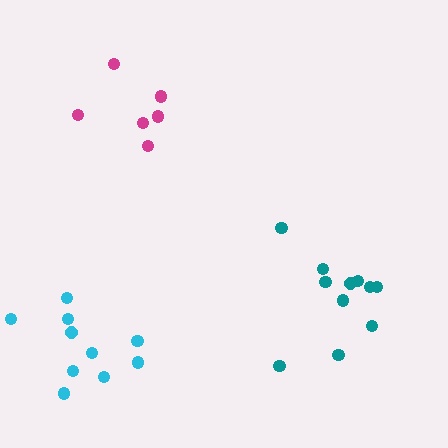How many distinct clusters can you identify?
There are 3 distinct clusters.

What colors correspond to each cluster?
The clusters are colored: teal, cyan, magenta.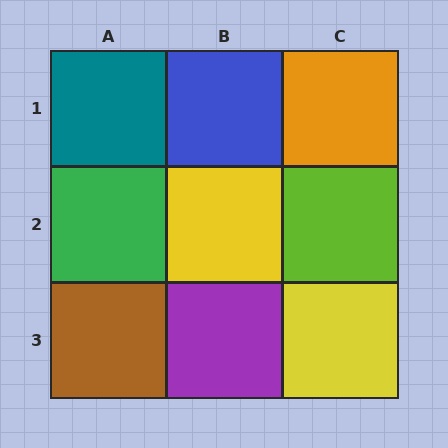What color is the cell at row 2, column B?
Yellow.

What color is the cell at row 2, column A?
Green.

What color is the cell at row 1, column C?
Orange.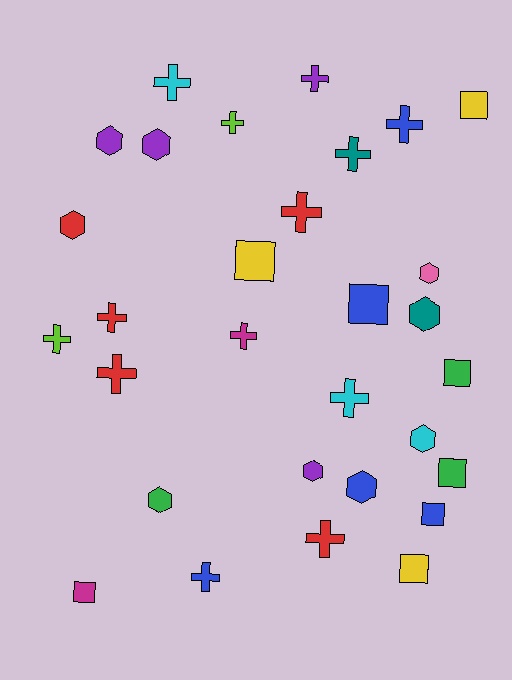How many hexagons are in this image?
There are 9 hexagons.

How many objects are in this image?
There are 30 objects.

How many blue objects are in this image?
There are 5 blue objects.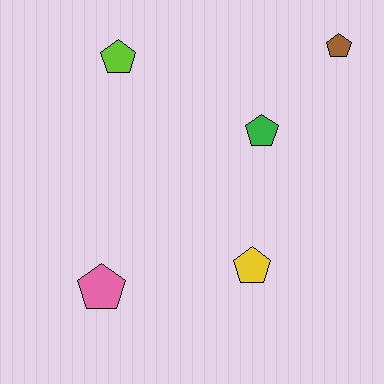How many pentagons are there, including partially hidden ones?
There are 5 pentagons.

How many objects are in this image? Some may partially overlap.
There are 5 objects.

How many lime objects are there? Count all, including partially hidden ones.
There is 1 lime object.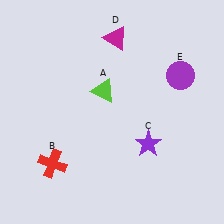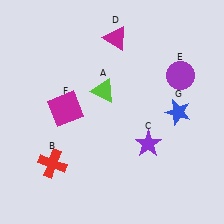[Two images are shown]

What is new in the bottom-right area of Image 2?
A blue star (G) was added in the bottom-right area of Image 2.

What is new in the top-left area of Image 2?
A magenta square (F) was added in the top-left area of Image 2.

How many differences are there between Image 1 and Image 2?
There are 2 differences between the two images.